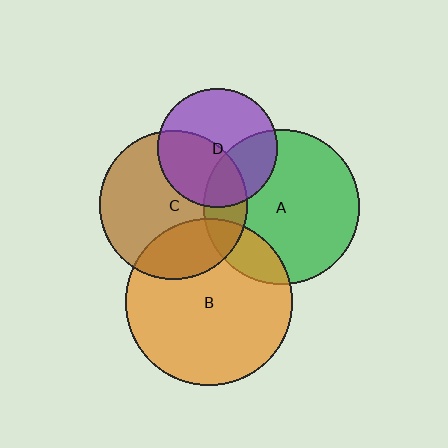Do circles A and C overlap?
Yes.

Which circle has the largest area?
Circle B (orange).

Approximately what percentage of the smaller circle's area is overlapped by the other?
Approximately 20%.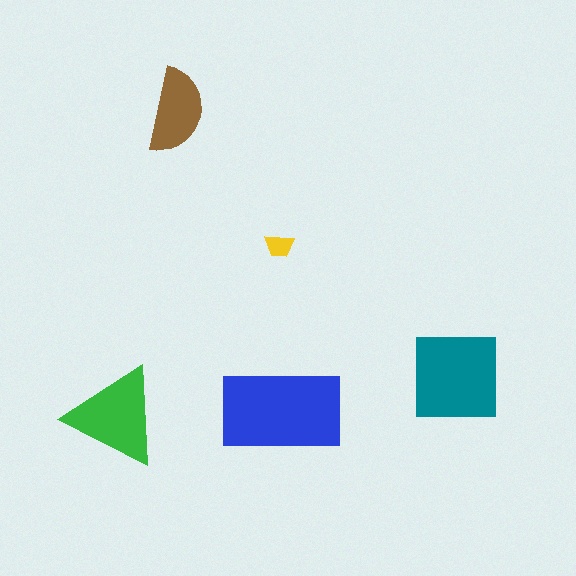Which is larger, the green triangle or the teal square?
The teal square.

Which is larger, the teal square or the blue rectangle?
The blue rectangle.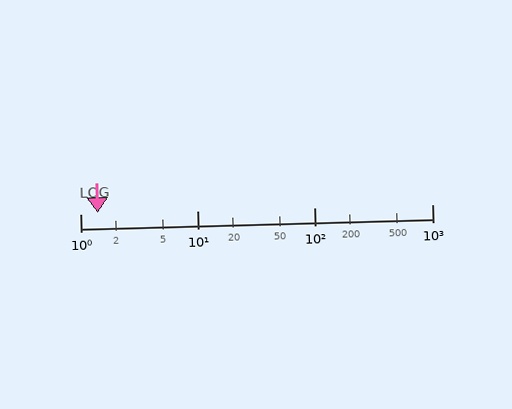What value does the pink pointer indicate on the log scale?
The pointer indicates approximately 1.4.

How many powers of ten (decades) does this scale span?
The scale spans 3 decades, from 1 to 1000.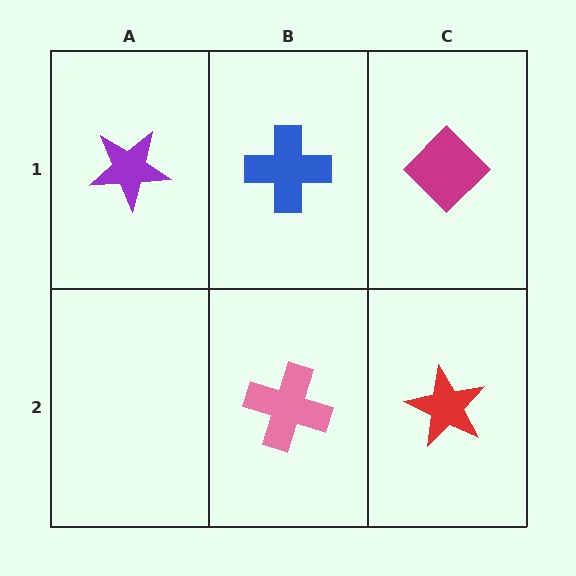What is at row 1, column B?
A blue cross.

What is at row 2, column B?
A pink cross.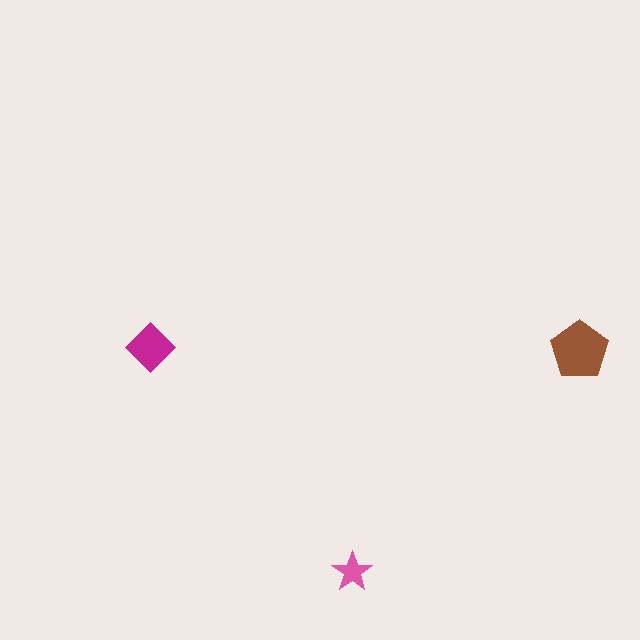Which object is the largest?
The brown pentagon.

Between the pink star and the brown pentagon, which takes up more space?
The brown pentagon.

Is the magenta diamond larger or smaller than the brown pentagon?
Smaller.